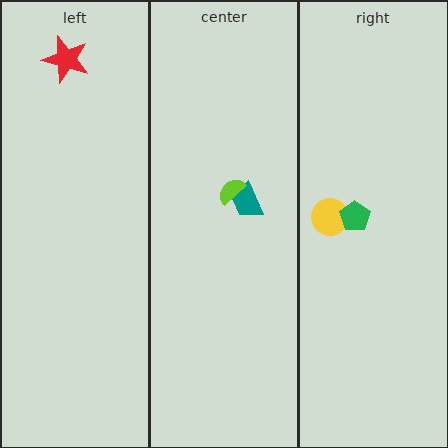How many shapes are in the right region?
2.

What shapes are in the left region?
The red star.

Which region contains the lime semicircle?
The center region.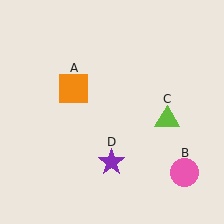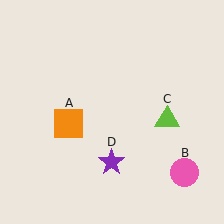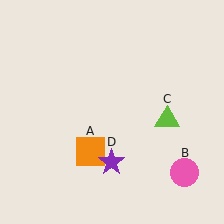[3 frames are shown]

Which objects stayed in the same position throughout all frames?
Pink circle (object B) and lime triangle (object C) and purple star (object D) remained stationary.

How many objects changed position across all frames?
1 object changed position: orange square (object A).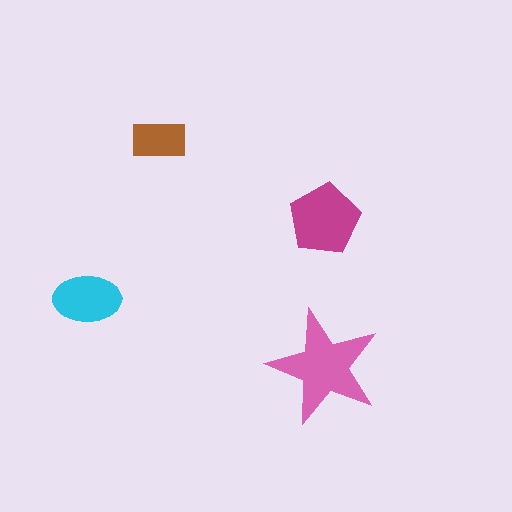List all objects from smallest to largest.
The brown rectangle, the cyan ellipse, the magenta pentagon, the pink star.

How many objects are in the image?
There are 4 objects in the image.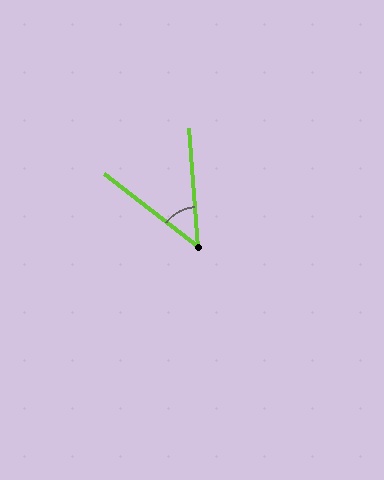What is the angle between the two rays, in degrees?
Approximately 48 degrees.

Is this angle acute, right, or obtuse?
It is acute.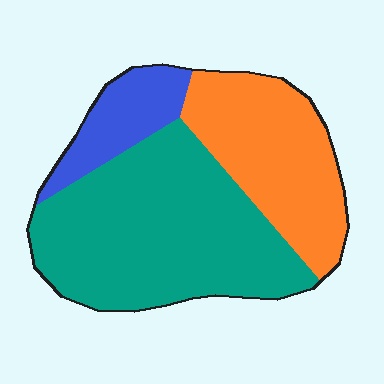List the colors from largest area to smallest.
From largest to smallest: teal, orange, blue.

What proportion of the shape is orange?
Orange covers roughly 30% of the shape.